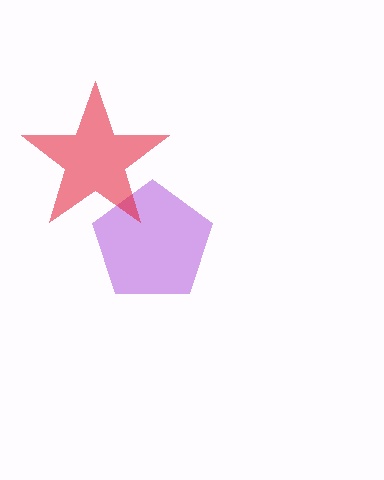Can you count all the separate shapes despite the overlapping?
Yes, there are 2 separate shapes.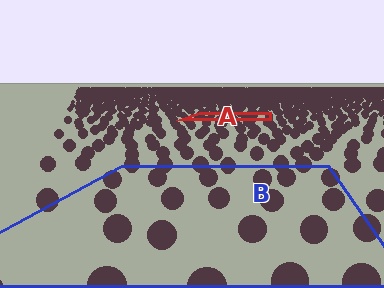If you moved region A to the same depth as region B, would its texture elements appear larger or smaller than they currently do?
They would appear larger. At a closer depth, the same texture elements are projected at a bigger on-screen size.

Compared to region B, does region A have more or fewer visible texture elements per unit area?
Region A has more texture elements per unit area — they are packed more densely because it is farther away.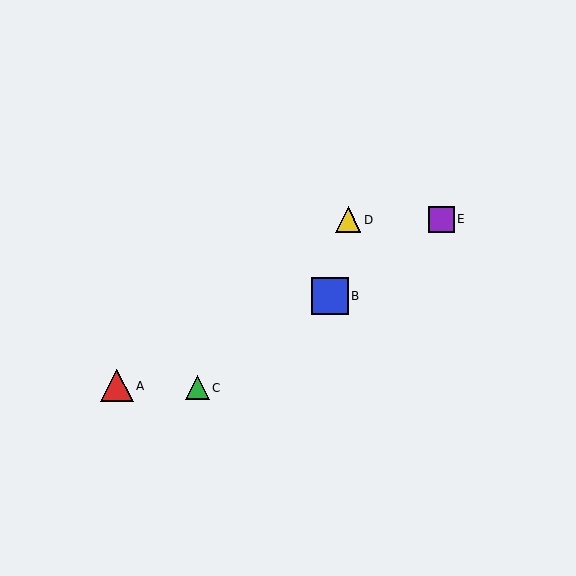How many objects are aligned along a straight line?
3 objects (B, C, E) are aligned along a straight line.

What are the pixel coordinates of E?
Object E is at (441, 219).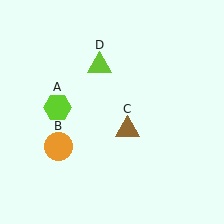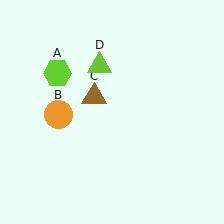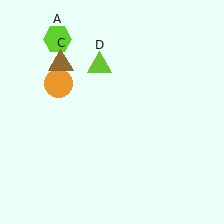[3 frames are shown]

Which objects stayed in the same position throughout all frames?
Lime triangle (object D) remained stationary.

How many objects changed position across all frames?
3 objects changed position: lime hexagon (object A), orange circle (object B), brown triangle (object C).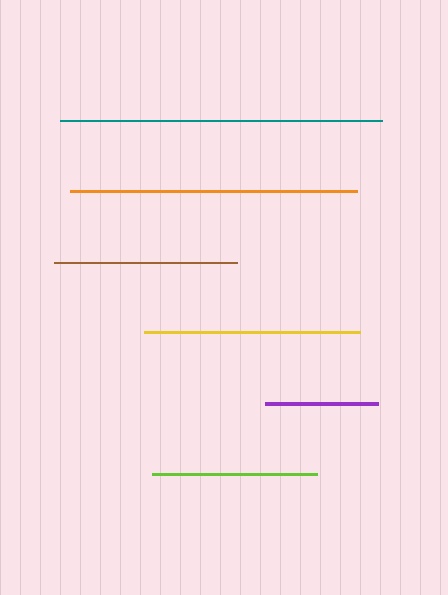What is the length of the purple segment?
The purple segment is approximately 113 pixels long.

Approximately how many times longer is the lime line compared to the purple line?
The lime line is approximately 1.5 times the length of the purple line.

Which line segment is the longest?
The teal line is the longest at approximately 323 pixels.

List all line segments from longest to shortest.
From longest to shortest: teal, orange, yellow, brown, lime, purple.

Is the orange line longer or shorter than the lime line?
The orange line is longer than the lime line.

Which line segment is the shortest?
The purple line is the shortest at approximately 113 pixels.